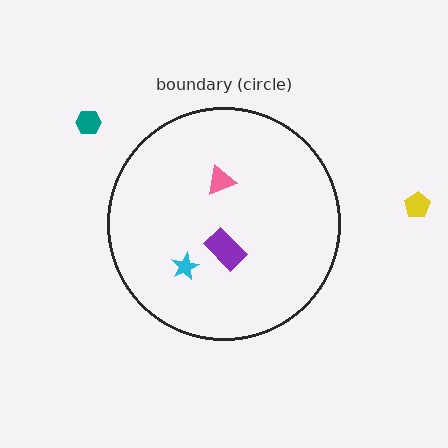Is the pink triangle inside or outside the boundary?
Inside.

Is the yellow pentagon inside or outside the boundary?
Outside.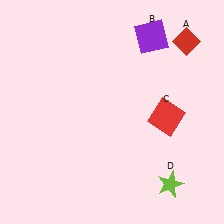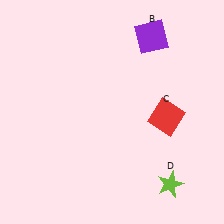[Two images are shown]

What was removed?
The red diamond (A) was removed in Image 2.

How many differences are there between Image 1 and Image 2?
There is 1 difference between the two images.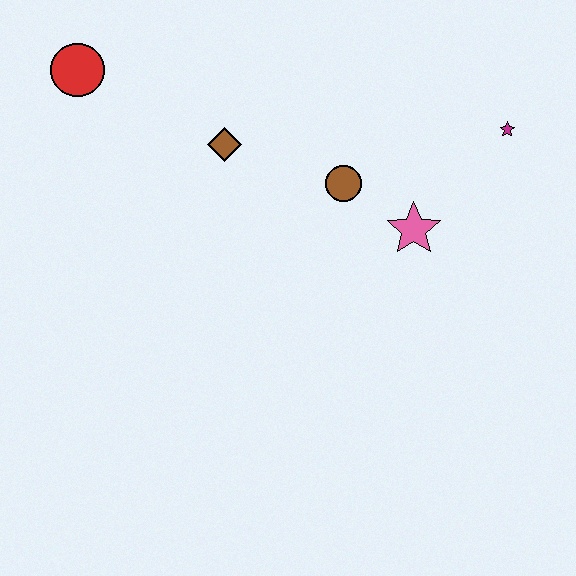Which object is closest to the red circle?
The brown diamond is closest to the red circle.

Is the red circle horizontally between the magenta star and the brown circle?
No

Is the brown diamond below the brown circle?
No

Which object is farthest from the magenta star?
The red circle is farthest from the magenta star.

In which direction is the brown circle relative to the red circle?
The brown circle is to the right of the red circle.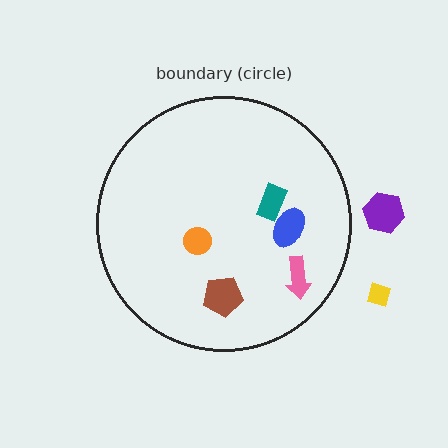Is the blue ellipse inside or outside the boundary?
Inside.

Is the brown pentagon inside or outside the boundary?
Inside.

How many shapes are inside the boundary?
5 inside, 2 outside.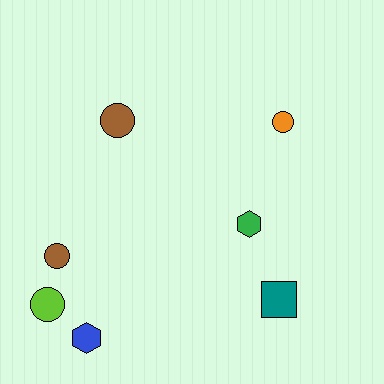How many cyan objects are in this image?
There are no cyan objects.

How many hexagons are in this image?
There are 2 hexagons.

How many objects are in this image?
There are 7 objects.